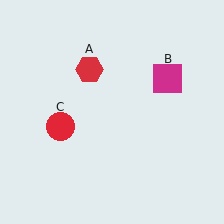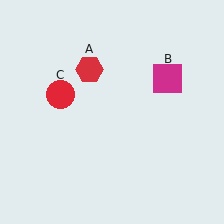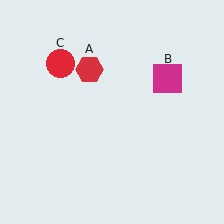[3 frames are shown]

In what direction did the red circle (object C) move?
The red circle (object C) moved up.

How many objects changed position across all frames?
1 object changed position: red circle (object C).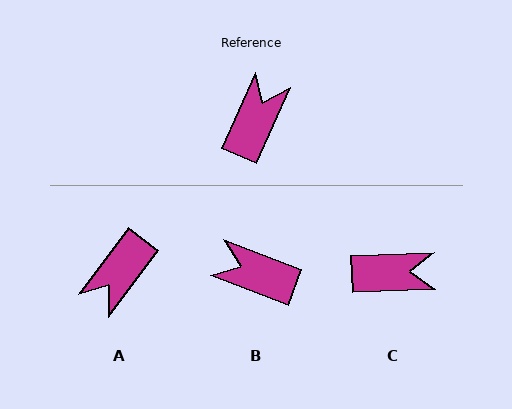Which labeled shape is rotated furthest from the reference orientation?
A, about 167 degrees away.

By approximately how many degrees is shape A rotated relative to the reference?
Approximately 167 degrees counter-clockwise.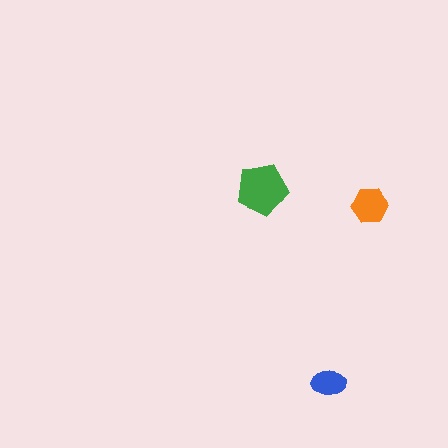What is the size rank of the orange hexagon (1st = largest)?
2nd.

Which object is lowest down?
The blue ellipse is bottommost.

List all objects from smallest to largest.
The blue ellipse, the orange hexagon, the green pentagon.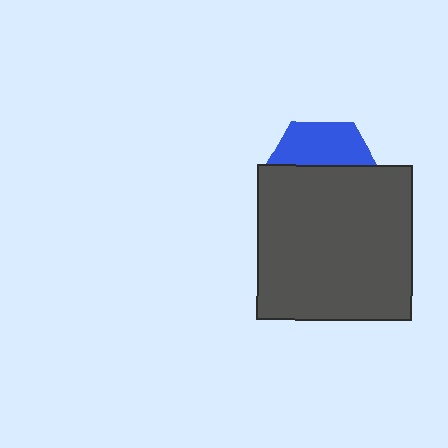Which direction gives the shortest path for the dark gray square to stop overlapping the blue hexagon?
Moving down gives the shortest separation.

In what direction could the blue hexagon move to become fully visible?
The blue hexagon could move up. That would shift it out from behind the dark gray square entirely.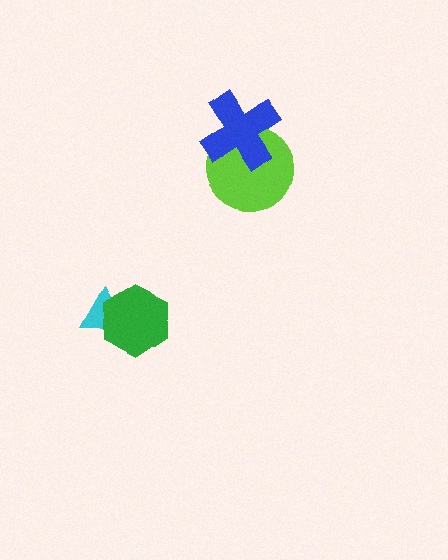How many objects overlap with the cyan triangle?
1 object overlaps with the cyan triangle.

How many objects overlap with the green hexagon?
1 object overlaps with the green hexagon.